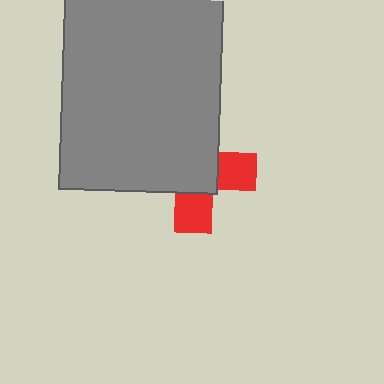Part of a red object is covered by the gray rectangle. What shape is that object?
It is a cross.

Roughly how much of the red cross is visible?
A small part of it is visible (roughly 37%).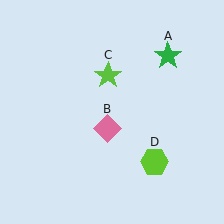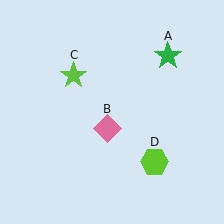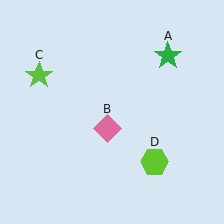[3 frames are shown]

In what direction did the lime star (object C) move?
The lime star (object C) moved left.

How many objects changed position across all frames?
1 object changed position: lime star (object C).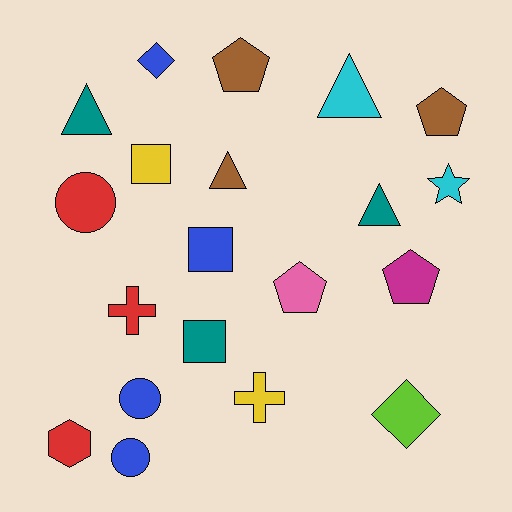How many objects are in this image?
There are 20 objects.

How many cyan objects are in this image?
There are 2 cyan objects.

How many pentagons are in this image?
There are 4 pentagons.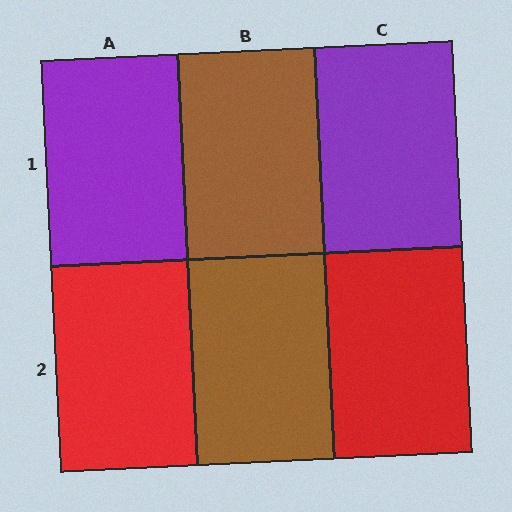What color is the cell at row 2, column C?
Red.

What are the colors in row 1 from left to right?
Purple, brown, purple.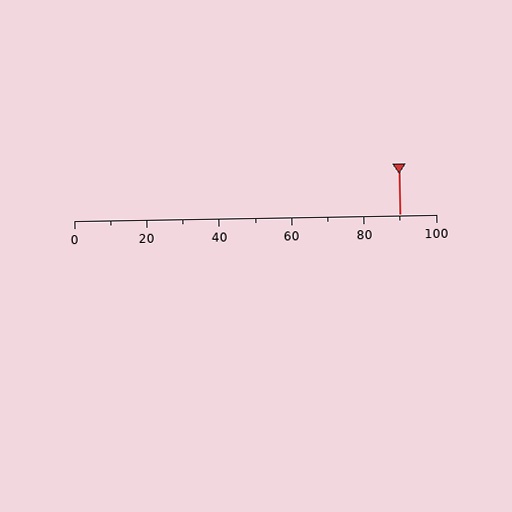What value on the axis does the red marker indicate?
The marker indicates approximately 90.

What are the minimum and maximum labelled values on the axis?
The axis runs from 0 to 100.